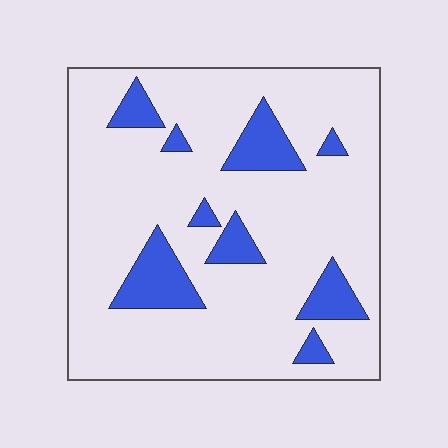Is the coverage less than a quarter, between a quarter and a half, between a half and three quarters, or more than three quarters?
Less than a quarter.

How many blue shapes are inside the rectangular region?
9.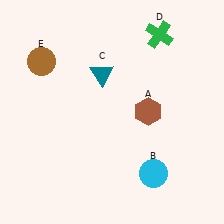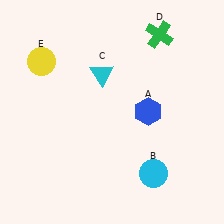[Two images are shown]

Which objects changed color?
A changed from brown to blue. C changed from teal to cyan. E changed from brown to yellow.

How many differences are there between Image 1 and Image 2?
There are 3 differences between the two images.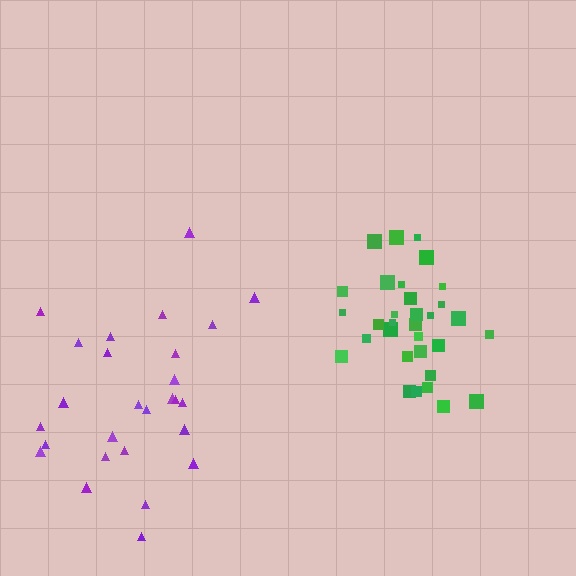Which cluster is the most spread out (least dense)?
Purple.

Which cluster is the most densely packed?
Green.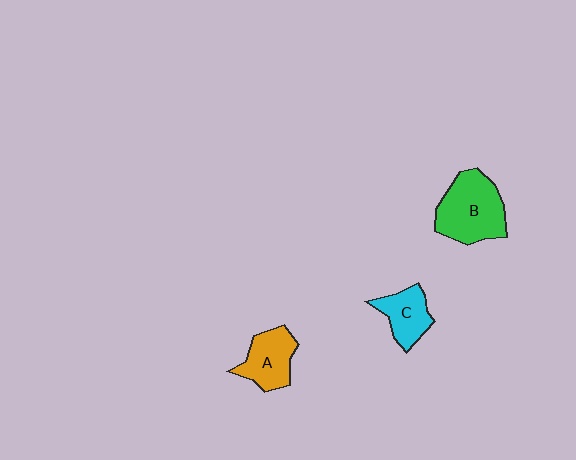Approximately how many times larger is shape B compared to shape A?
Approximately 1.5 times.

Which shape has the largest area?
Shape B (green).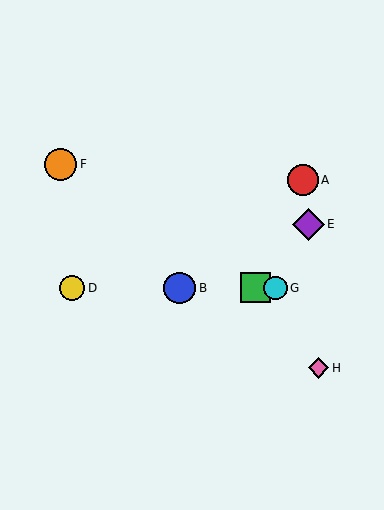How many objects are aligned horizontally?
4 objects (B, C, D, G) are aligned horizontally.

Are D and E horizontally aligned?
No, D is at y≈288 and E is at y≈224.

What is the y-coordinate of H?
Object H is at y≈368.